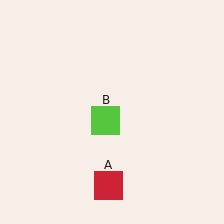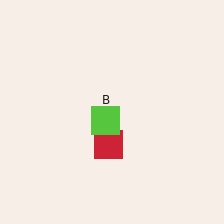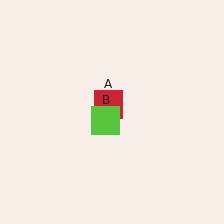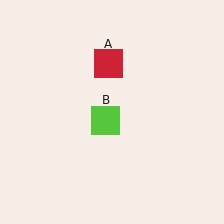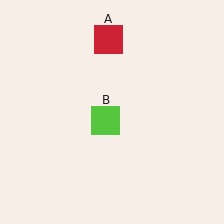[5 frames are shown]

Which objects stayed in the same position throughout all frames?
Lime square (object B) remained stationary.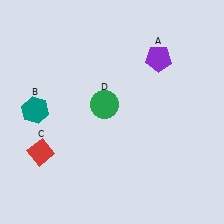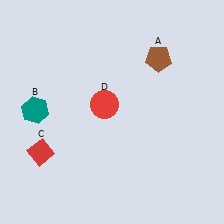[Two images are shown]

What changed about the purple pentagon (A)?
In Image 1, A is purple. In Image 2, it changed to brown.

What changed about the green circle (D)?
In Image 1, D is green. In Image 2, it changed to red.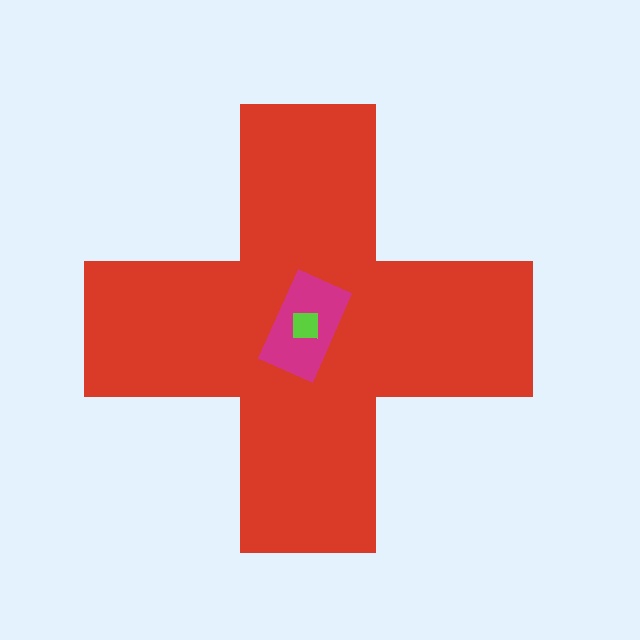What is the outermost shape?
The red cross.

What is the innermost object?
The lime square.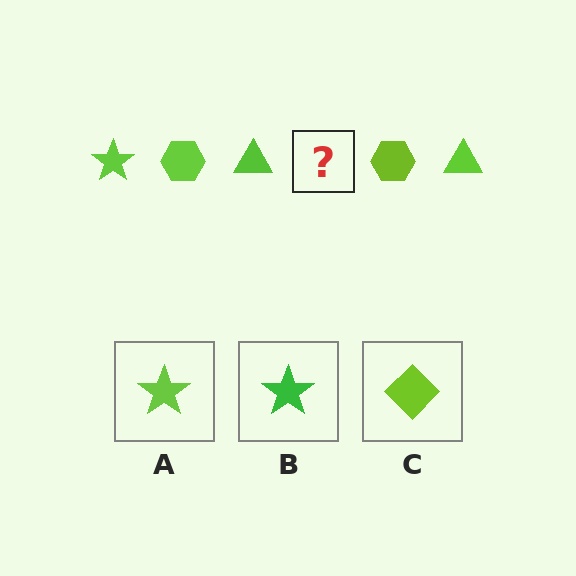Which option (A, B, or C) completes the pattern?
A.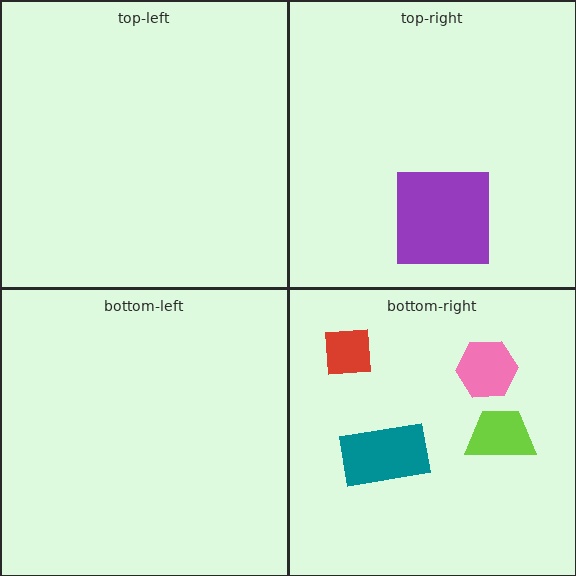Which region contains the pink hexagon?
The bottom-right region.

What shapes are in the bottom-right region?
The teal rectangle, the pink hexagon, the lime trapezoid, the red square.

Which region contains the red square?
The bottom-right region.